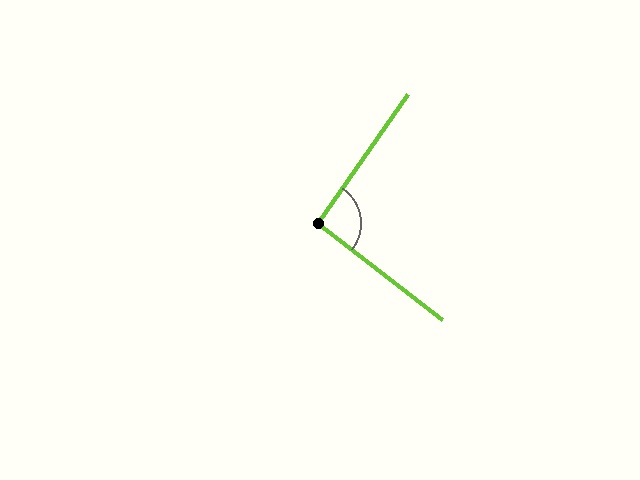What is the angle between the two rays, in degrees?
Approximately 93 degrees.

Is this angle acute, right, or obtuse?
It is approximately a right angle.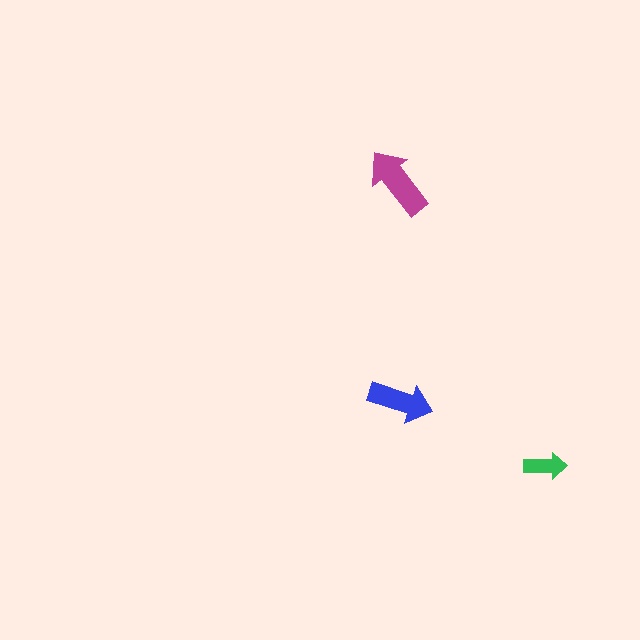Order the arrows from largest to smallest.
the magenta one, the blue one, the green one.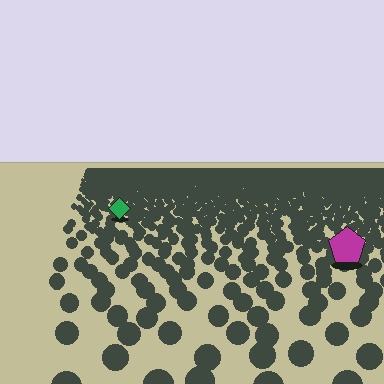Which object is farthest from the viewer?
The green diamond is farthest from the viewer. It appears smaller and the ground texture around it is denser.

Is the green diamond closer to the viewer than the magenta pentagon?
No. The magenta pentagon is closer — you can tell from the texture gradient: the ground texture is coarser near it.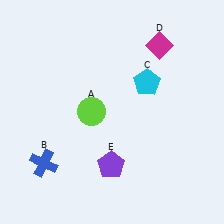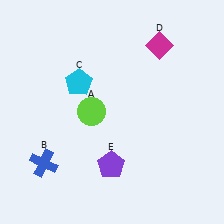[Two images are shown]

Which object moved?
The cyan pentagon (C) moved left.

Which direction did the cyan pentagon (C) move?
The cyan pentagon (C) moved left.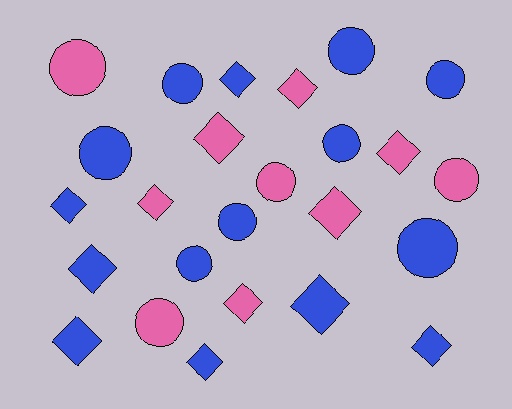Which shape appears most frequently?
Diamond, with 13 objects.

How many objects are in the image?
There are 25 objects.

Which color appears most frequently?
Blue, with 15 objects.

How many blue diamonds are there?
There are 7 blue diamonds.